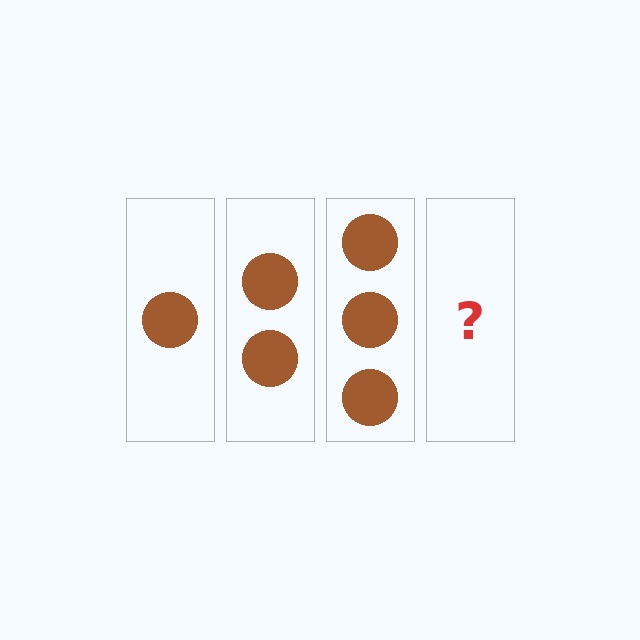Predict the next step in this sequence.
The next step is 4 circles.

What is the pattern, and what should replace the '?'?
The pattern is that each step adds one more circle. The '?' should be 4 circles.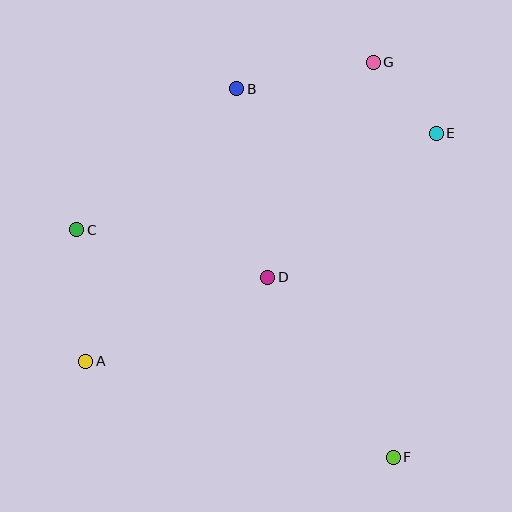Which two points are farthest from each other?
Points A and E are farthest from each other.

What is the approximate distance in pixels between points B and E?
The distance between B and E is approximately 205 pixels.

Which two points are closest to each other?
Points E and G are closest to each other.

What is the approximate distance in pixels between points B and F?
The distance between B and F is approximately 400 pixels.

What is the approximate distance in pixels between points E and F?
The distance between E and F is approximately 327 pixels.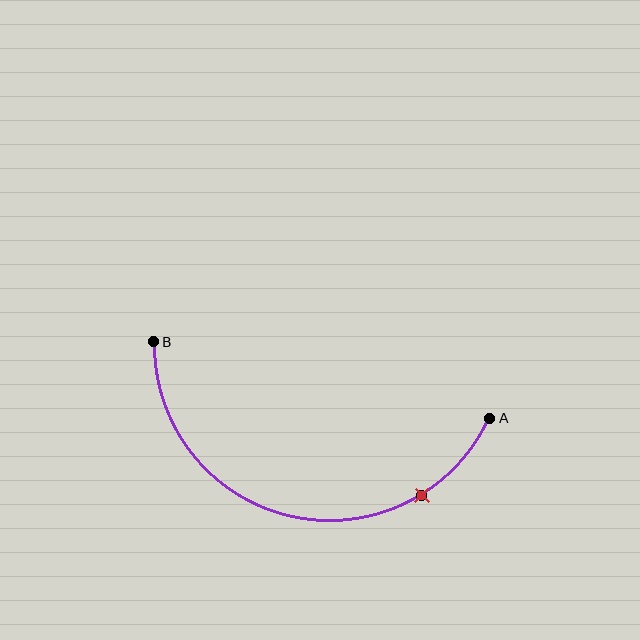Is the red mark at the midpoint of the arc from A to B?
No. The red mark lies on the arc but is closer to endpoint A. The arc midpoint would be at the point on the curve equidistant along the arc from both A and B.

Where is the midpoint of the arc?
The arc midpoint is the point on the curve farthest from the straight line joining A and B. It sits below that line.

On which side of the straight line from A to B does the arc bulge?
The arc bulges below the straight line connecting A and B.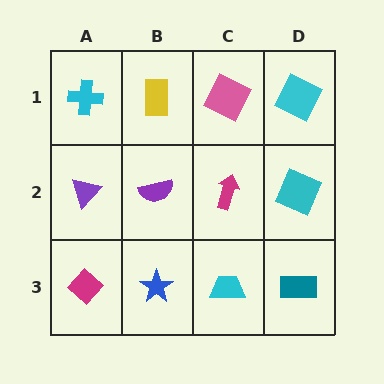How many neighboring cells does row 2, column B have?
4.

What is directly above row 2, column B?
A yellow rectangle.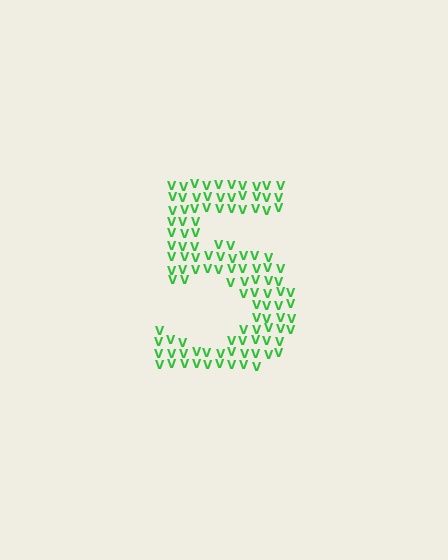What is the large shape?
The large shape is the digit 5.